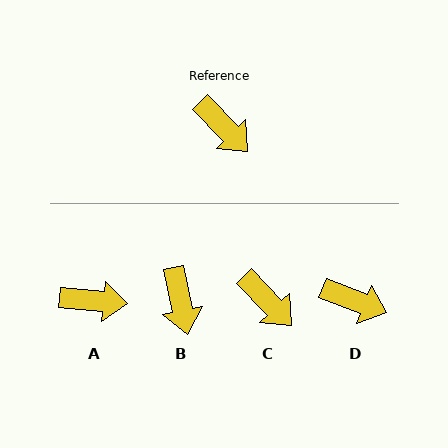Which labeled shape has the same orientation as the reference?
C.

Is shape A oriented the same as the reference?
No, it is off by about 40 degrees.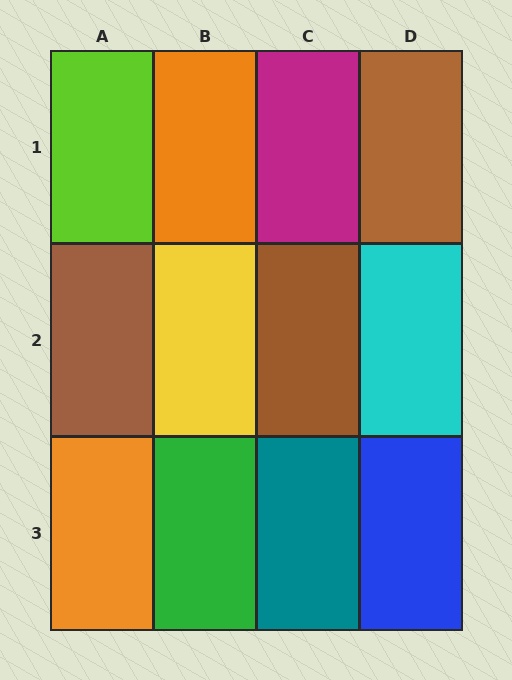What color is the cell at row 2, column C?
Brown.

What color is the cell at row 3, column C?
Teal.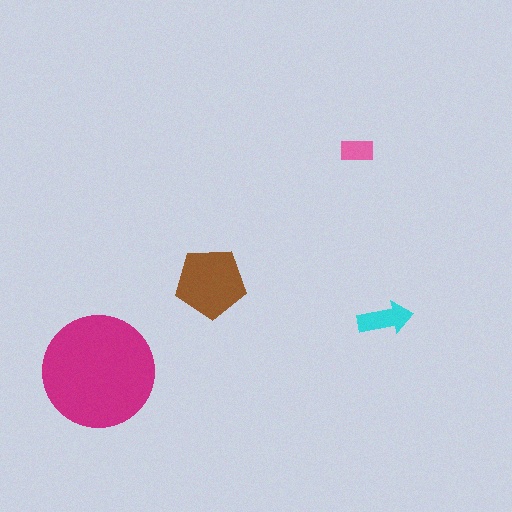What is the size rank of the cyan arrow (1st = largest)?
3rd.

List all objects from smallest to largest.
The pink rectangle, the cyan arrow, the brown pentagon, the magenta circle.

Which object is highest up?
The pink rectangle is topmost.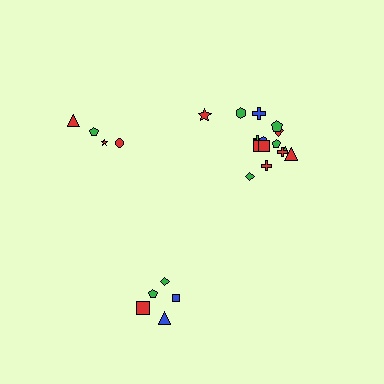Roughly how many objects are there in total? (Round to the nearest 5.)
Roughly 25 objects in total.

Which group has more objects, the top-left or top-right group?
The top-right group.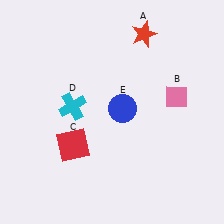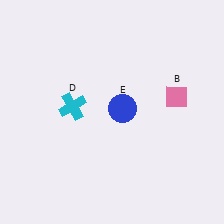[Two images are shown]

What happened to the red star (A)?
The red star (A) was removed in Image 2. It was in the top-right area of Image 1.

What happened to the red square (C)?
The red square (C) was removed in Image 2. It was in the bottom-left area of Image 1.